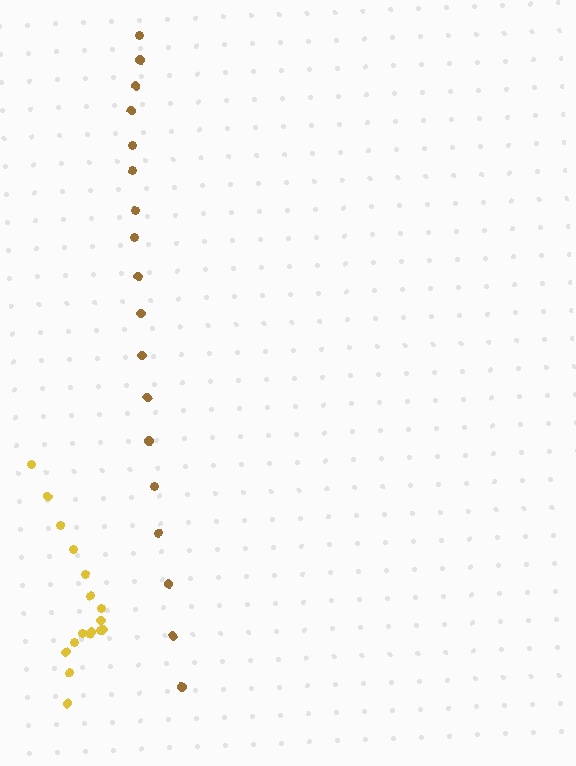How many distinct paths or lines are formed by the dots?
There are 2 distinct paths.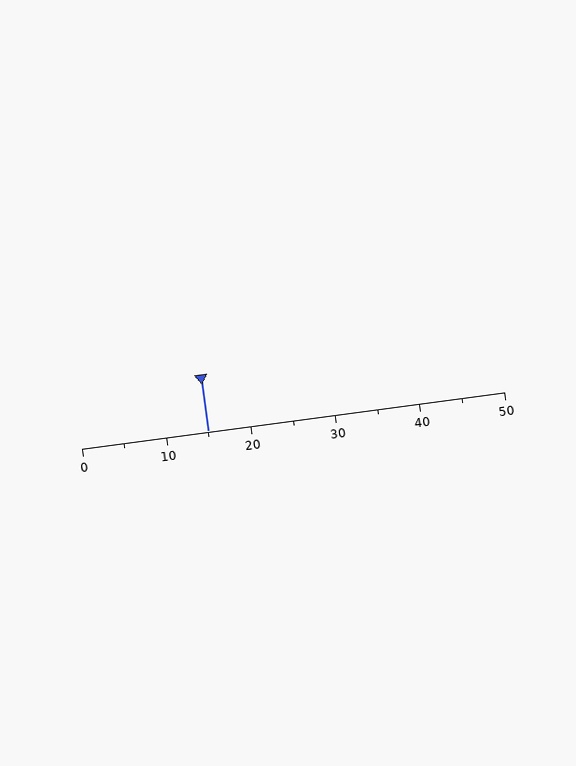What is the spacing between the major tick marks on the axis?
The major ticks are spaced 10 apart.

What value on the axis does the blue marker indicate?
The marker indicates approximately 15.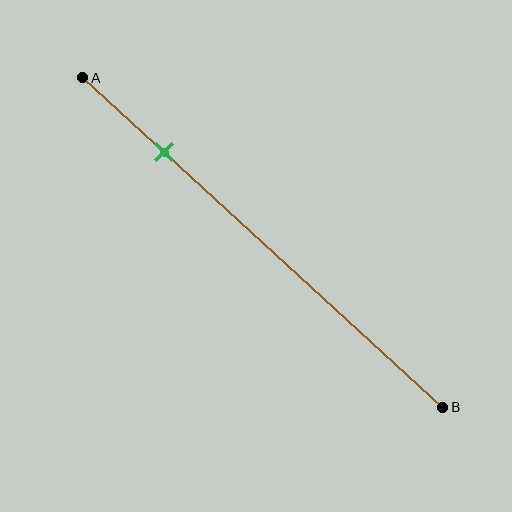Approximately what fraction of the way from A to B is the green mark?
The green mark is approximately 25% of the way from A to B.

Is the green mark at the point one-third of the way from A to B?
No, the mark is at about 25% from A, not at the 33% one-third point.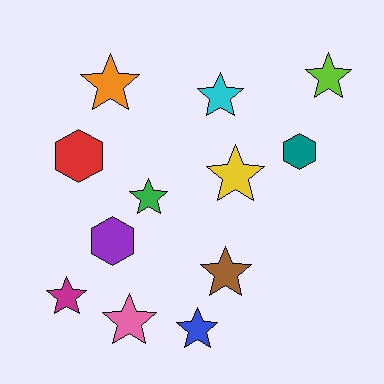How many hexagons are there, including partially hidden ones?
There are 3 hexagons.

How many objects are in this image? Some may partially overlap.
There are 12 objects.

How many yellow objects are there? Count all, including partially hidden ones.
There is 1 yellow object.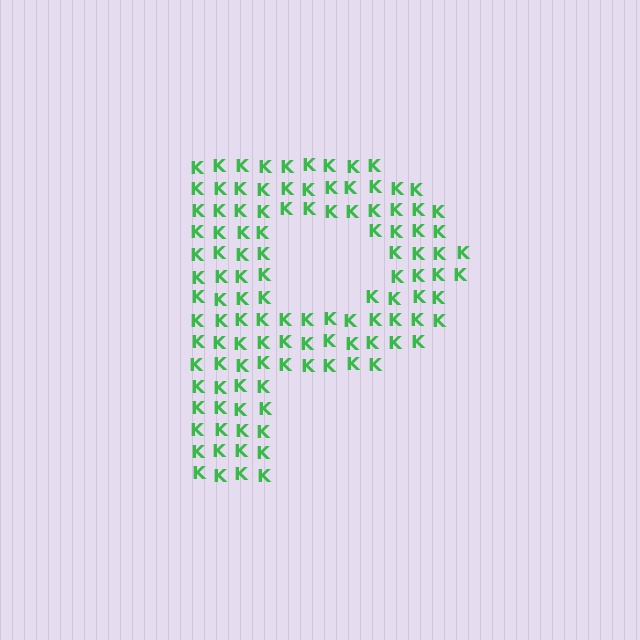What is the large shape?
The large shape is the letter P.